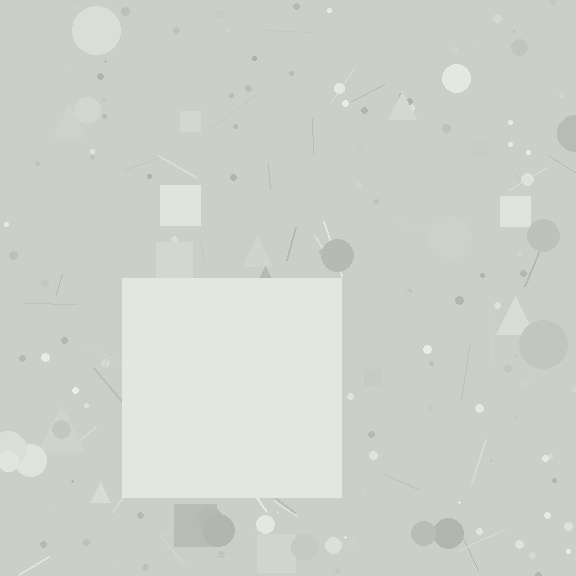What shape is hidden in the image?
A square is hidden in the image.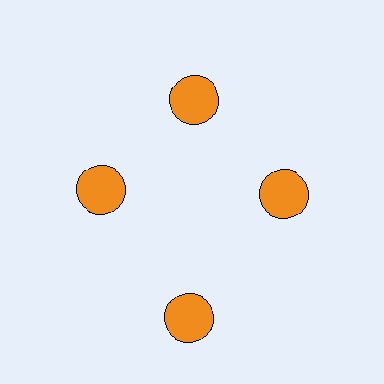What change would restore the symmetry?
The symmetry would be restored by moving it inward, back onto the ring so that all 4 circles sit at equal angles and equal distance from the center.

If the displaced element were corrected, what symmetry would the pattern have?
It would have 4-fold rotational symmetry — the pattern would map onto itself every 90 degrees.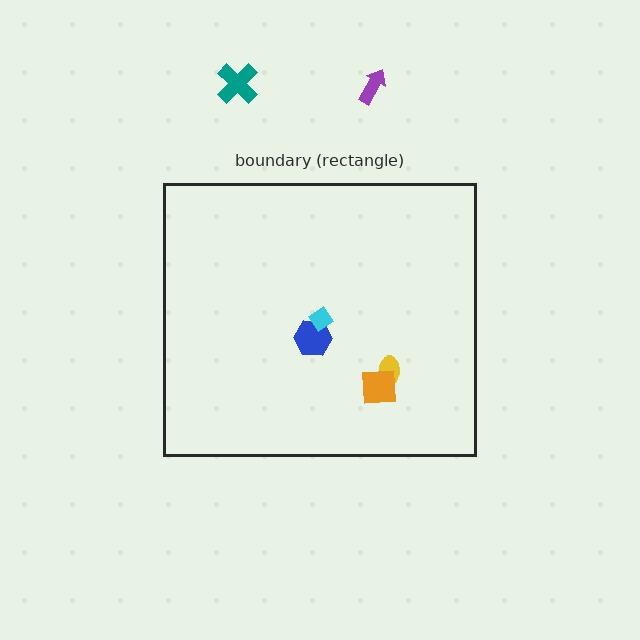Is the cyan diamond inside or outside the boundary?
Inside.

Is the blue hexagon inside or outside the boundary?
Inside.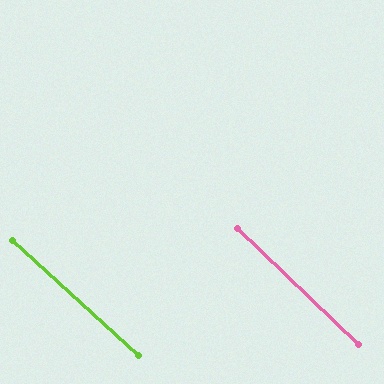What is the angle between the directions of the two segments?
Approximately 2 degrees.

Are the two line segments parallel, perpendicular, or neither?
Parallel — their directions differ by only 1.5°.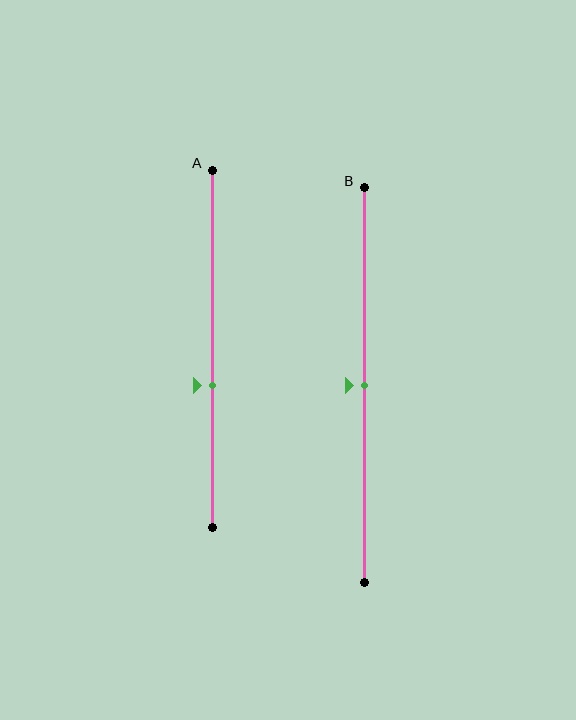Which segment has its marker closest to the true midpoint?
Segment B has its marker closest to the true midpoint.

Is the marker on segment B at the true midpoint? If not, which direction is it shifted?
Yes, the marker on segment B is at the true midpoint.